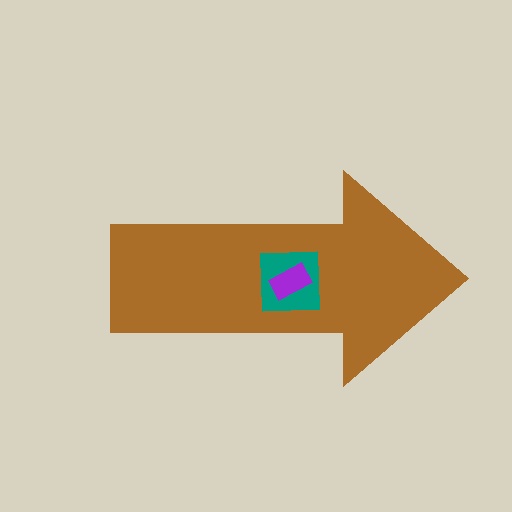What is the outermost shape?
The brown arrow.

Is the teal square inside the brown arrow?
Yes.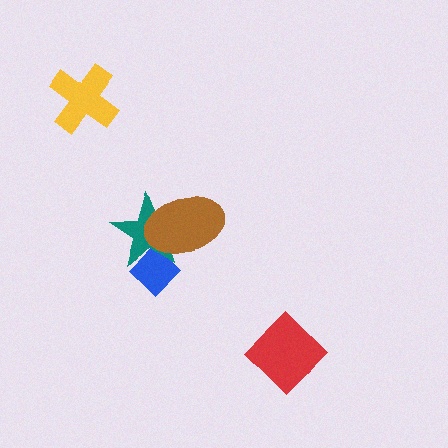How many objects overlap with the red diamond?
0 objects overlap with the red diamond.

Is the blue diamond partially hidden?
Yes, it is partially covered by another shape.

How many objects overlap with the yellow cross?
0 objects overlap with the yellow cross.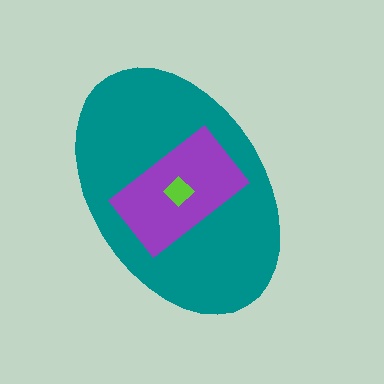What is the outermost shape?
The teal ellipse.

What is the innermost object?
The lime diamond.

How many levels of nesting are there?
3.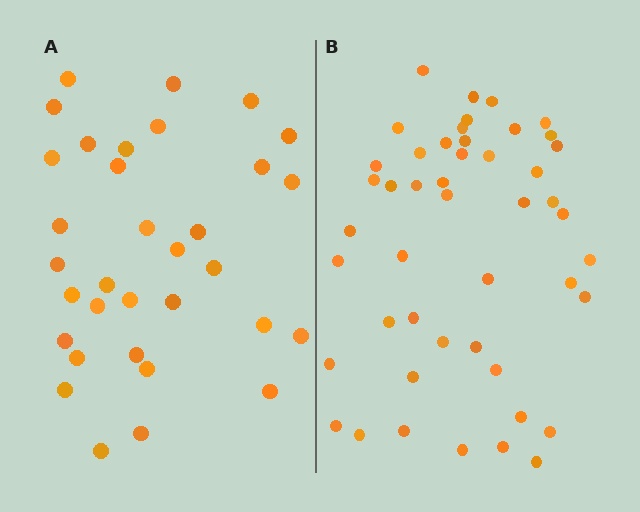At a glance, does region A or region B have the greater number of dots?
Region B (the right region) has more dots.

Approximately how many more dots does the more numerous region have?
Region B has approximately 15 more dots than region A.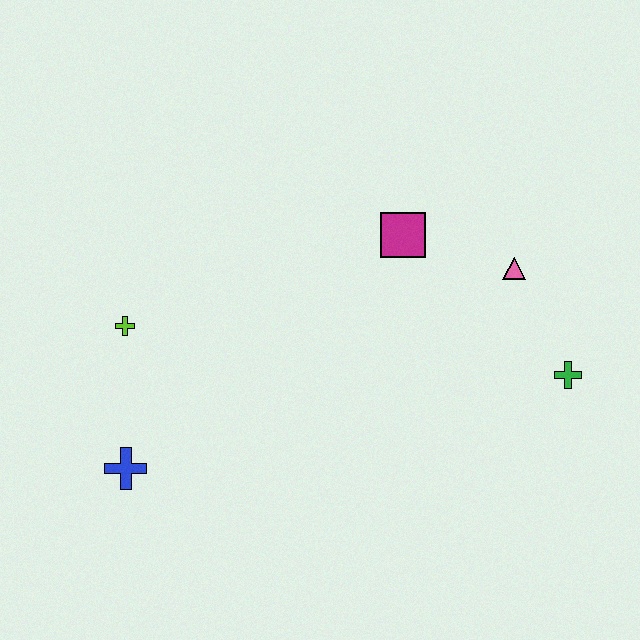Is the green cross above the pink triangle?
No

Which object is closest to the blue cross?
The lime cross is closest to the blue cross.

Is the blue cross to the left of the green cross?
Yes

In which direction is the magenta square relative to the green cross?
The magenta square is to the left of the green cross.